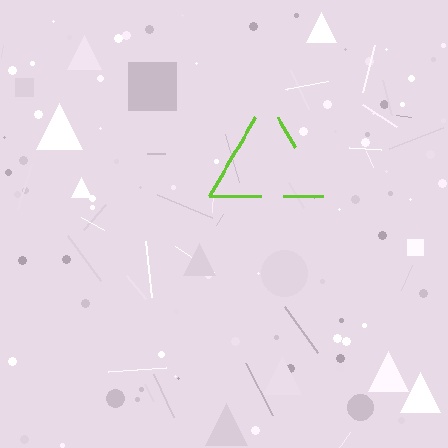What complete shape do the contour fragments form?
The contour fragments form a triangle.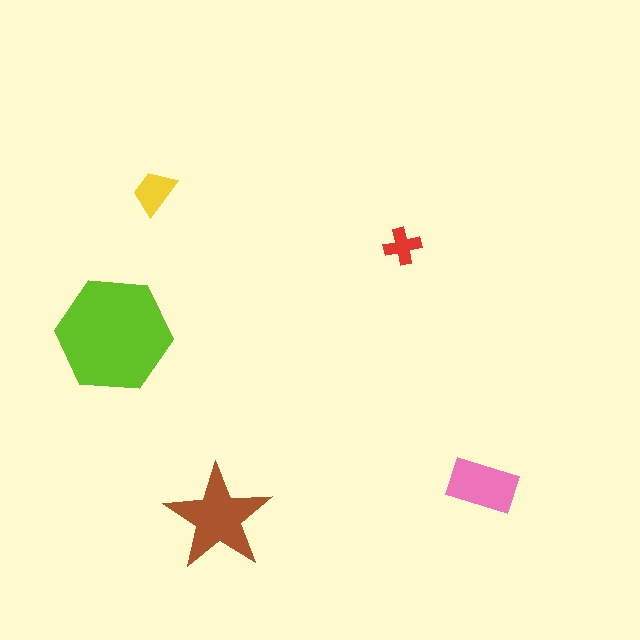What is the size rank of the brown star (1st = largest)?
2nd.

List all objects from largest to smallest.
The lime hexagon, the brown star, the pink rectangle, the yellow trapezoid, the red cross.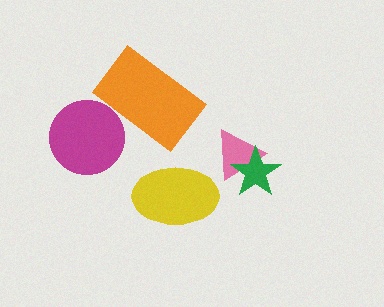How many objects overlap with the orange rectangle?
1 object overlaps with the orange rectangle.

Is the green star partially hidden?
No, no other shape covers it.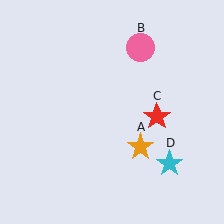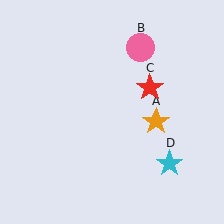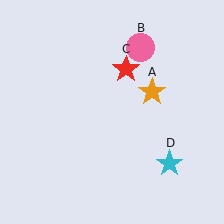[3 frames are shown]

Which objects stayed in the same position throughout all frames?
Pink circle (object B) and cyan star (object D) remained stationary.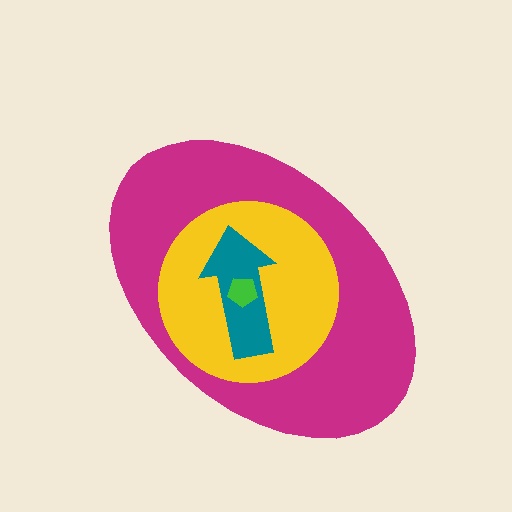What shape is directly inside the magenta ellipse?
The yellow circle.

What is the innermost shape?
The green pentagon.